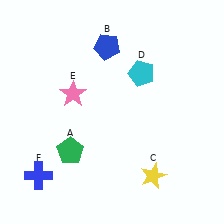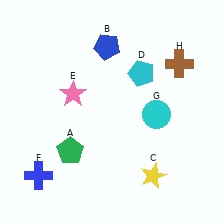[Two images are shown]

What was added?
A cyan circle (G), a brown cross (H) were added in Image 2.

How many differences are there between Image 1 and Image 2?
There are 2 differences between the two images.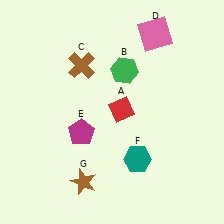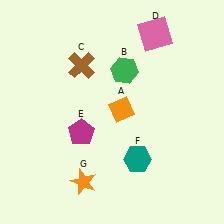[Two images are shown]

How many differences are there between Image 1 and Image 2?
There are 2 differences between the two images.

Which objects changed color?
A changed from red to orange. G changed from brown to orange.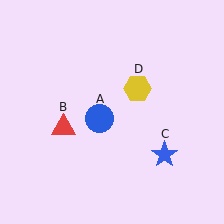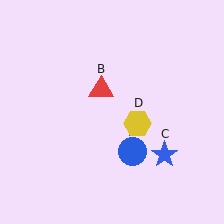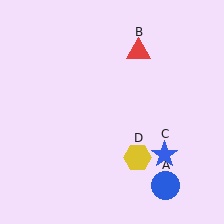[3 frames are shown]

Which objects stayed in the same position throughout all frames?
Blue star (object C) remained stationary.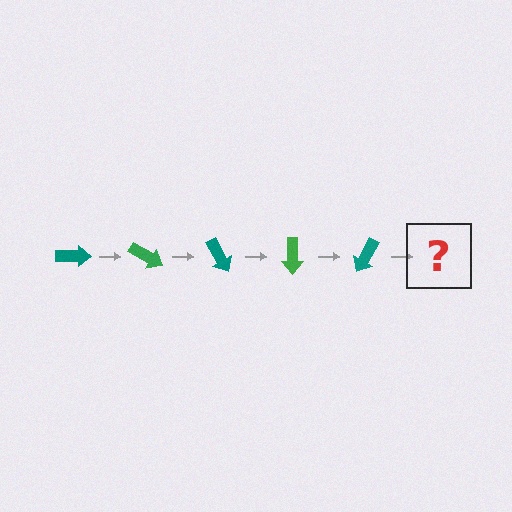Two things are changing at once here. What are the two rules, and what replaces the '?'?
The two rules are that it rotates 30 degrees each step and the color cycles through teal and green. The '?' should be a green arrow, rotated 150 degrees from the start.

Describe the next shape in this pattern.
It should be a green arrow, rotated 150 degrees from the start.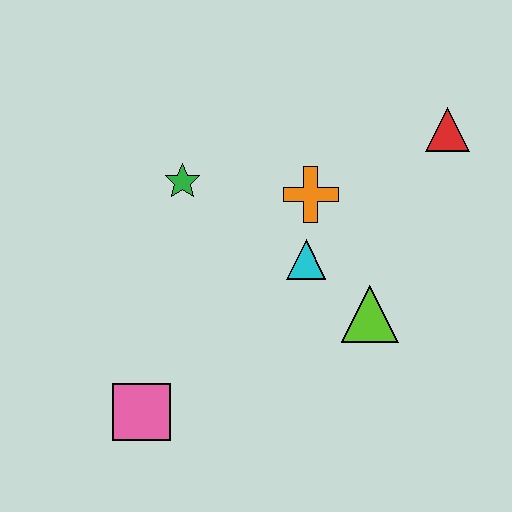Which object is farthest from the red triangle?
The pink square is farthest from the red triangle.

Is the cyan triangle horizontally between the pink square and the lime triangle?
Yes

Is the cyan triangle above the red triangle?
No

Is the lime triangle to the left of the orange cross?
No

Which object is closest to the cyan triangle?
The orange cross is closest to the cyan triangle.